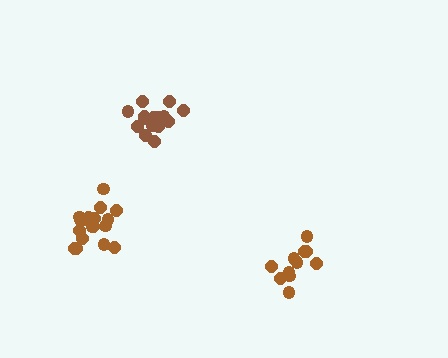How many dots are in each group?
Group 1: 18 dots, Group 2: 12 dots, Group 3: 17 dots (47 total).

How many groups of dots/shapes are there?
There are 3 groups.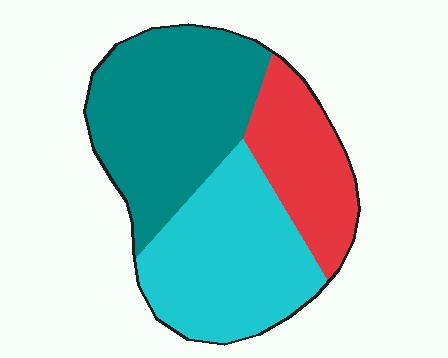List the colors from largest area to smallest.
From largest to smallest: teal, cyan, red.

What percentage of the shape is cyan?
Cyan covers about 35% of the shape.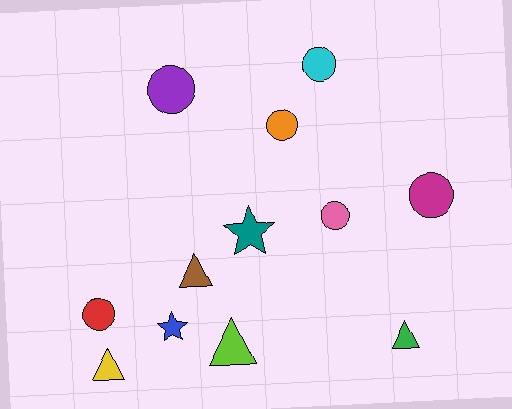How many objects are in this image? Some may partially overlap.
There are 12 objects.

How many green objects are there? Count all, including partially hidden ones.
There is 1 green object.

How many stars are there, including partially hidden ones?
There are 2 stars.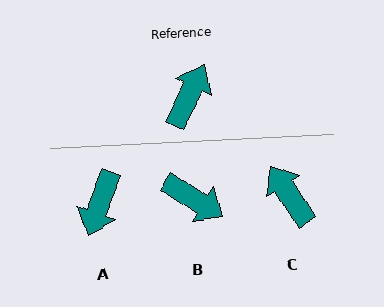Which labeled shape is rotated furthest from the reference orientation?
A, about 174 degrees away.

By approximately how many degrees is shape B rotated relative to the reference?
Approximately 95 degrees clockwise.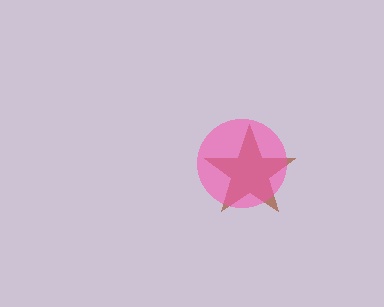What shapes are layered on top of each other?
The layered shapes are: a brown star, a pink circle.